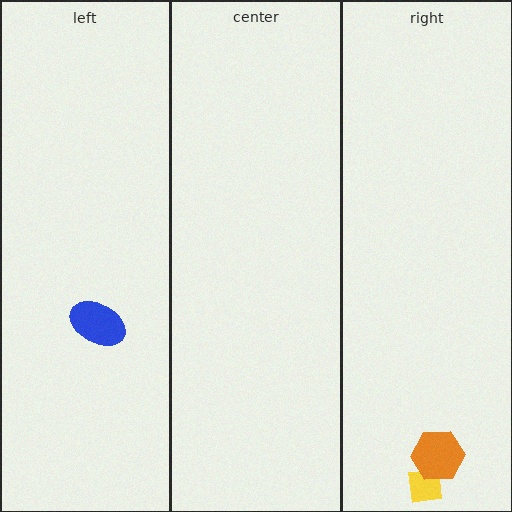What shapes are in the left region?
The blue ellipse.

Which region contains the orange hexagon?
The right region.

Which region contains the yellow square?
The right region.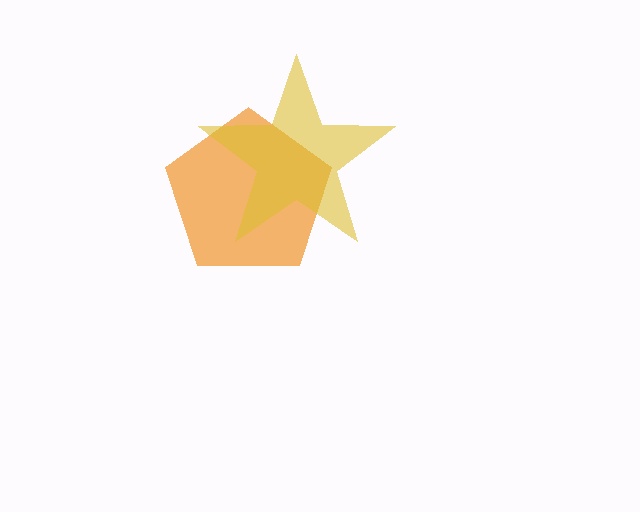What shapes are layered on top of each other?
The layered shapes are: an orange pentagon, a yellow star.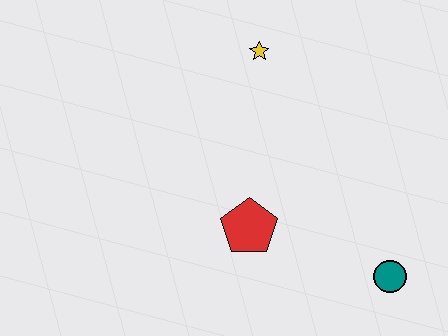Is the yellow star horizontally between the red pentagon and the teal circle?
Yes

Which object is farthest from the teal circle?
The yellow star is farthest from the teal circle.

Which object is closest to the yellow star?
The red pentagon is closest to the yellow star.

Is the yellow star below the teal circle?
No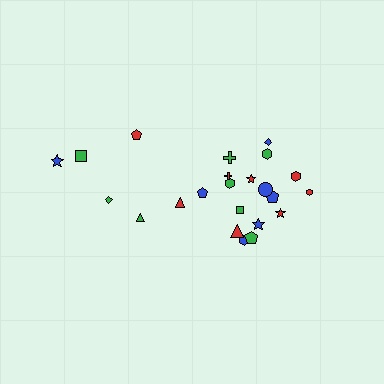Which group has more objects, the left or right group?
The right group.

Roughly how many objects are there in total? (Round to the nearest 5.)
Roughly 25 objects in total.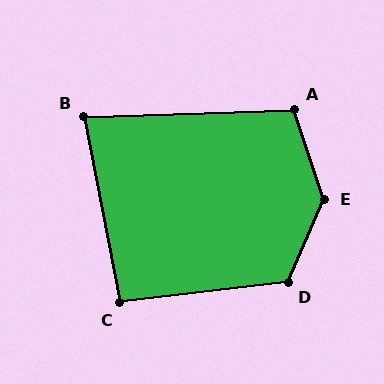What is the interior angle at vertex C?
Approximately 94 degrees (approximately right).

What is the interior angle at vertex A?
Approximately 106 degrees (obtuse).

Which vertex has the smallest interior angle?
B, at approximately 81 degrees.